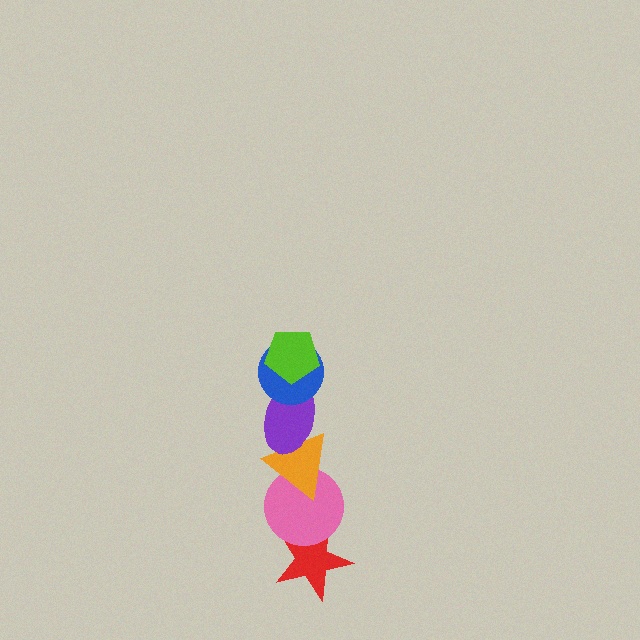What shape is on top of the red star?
The pink circle is on top of the red star.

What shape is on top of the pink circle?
The orange triangle is on top of the pink circle.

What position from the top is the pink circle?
The pink circle is 5th from the top.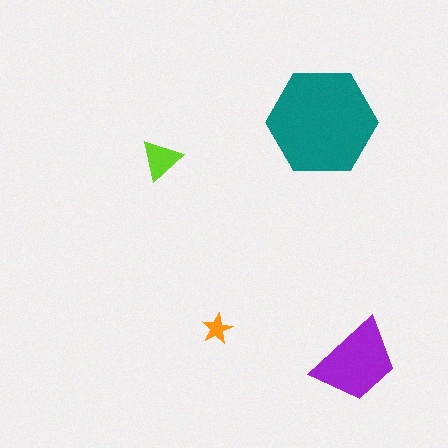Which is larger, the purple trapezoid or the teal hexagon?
The teal hexagon.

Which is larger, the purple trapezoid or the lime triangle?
The purple trapezoid.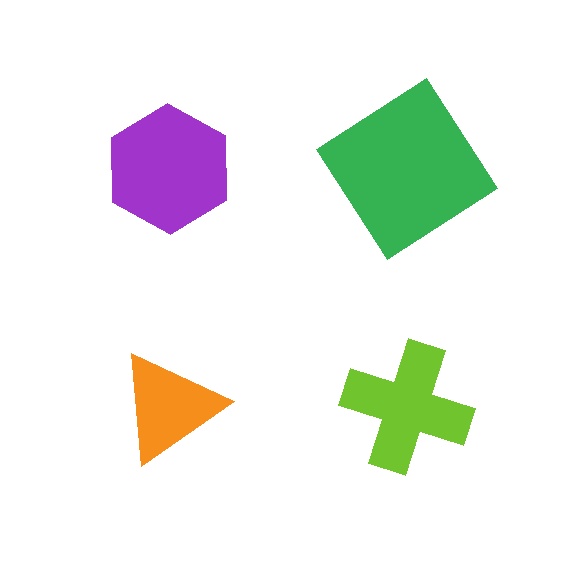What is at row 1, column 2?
A green diamond.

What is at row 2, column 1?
An orange triangle.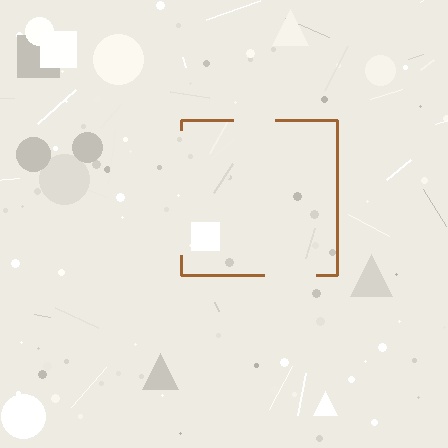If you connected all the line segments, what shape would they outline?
They would outline a square.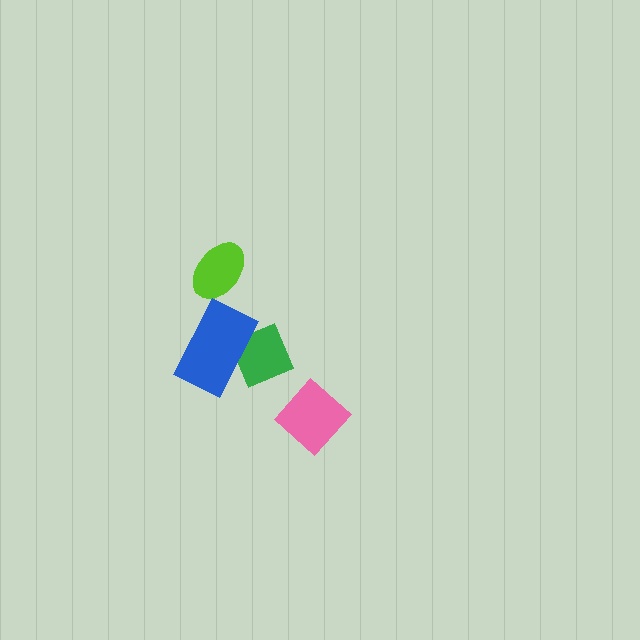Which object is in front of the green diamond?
The blue rectangle is in front of the green diamond.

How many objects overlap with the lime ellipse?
0 objects overlap with the lime ellipse.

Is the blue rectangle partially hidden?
No, no other shape covers it.